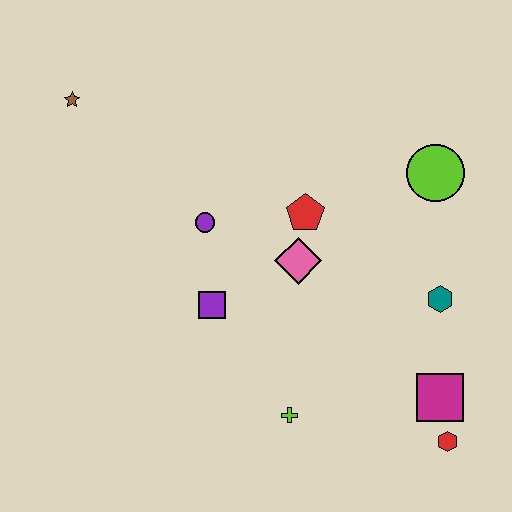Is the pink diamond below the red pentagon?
Yes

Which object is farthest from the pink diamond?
The brown star is farthest from the pink diamond.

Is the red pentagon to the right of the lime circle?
No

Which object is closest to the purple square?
The purple circle is closest to the purple square.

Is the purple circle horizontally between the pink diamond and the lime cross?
No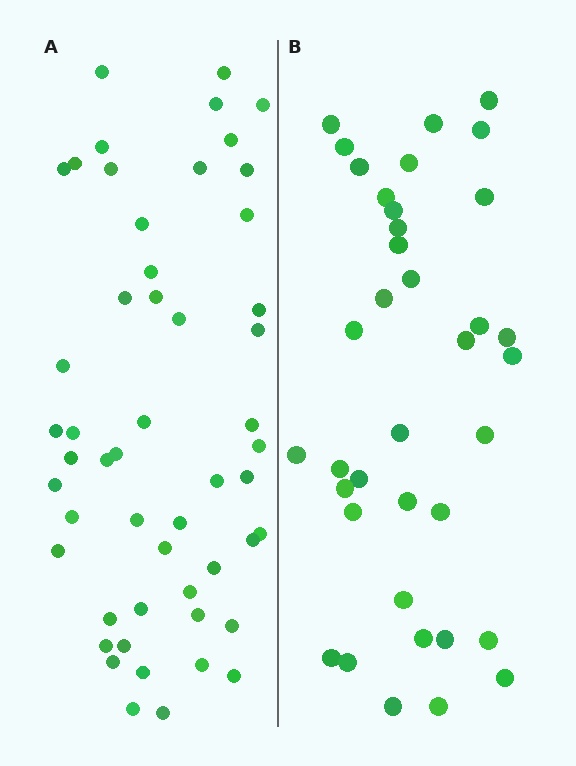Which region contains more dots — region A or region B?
Region A (the left region) has more dots.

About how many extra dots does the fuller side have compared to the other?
Region A has approximately 15 more dots than region B.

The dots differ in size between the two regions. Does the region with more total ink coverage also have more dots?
No. Region B has more total ink coverage because its dots are larger, but region A actually contains more individual dots. Total area can be misleading — the number of items is what matters here.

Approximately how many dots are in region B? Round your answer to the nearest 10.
About 40 dots. (The exact count is 37, which rounds to 40.)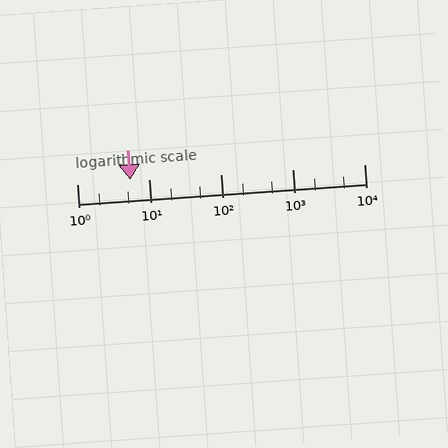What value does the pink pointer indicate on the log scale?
The pointer indicates approximately 5.6.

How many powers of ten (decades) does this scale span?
The scale spans 4 decades, from 1 to 10000.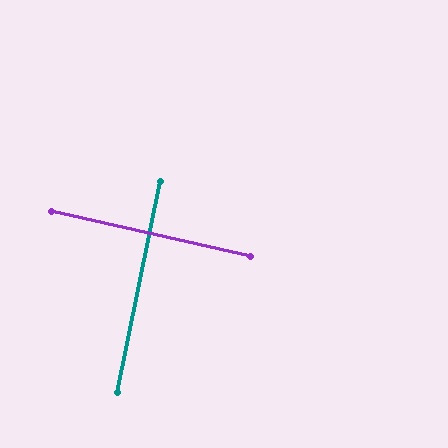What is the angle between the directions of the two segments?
Approximately 89 degrees.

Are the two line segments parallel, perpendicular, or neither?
Perpendicular — they meet at approximately 89°.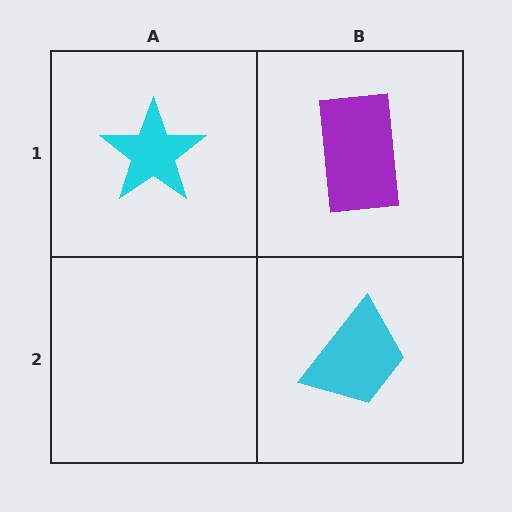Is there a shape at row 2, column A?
No, that cell is empty.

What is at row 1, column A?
A cyan star.